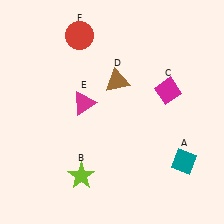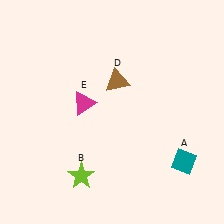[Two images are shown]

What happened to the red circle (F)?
The red circle (F) was removed in Image 2. It was in the top-left area of Image 1.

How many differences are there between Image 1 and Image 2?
There are 2 differences between the two images.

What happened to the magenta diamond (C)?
The magenta diamond (C) was removed in Image 2. It was in the top-right area of Image 1.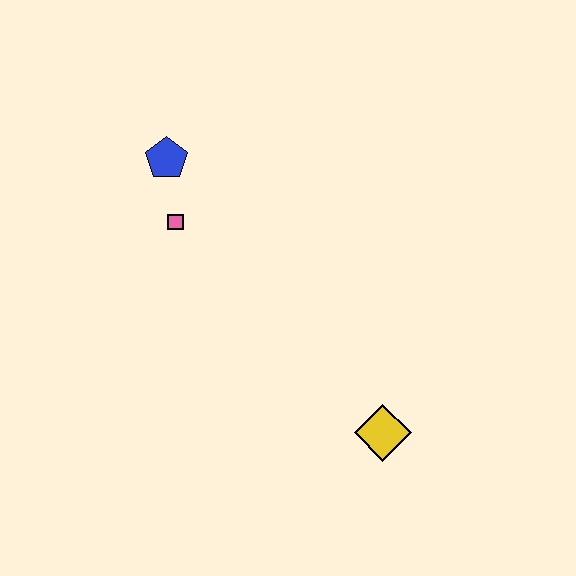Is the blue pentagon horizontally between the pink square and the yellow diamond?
No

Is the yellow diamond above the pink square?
No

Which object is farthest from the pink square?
The yellow diamond is farthest from the pink square.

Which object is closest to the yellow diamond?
The pink square is closest to the yellow diamond.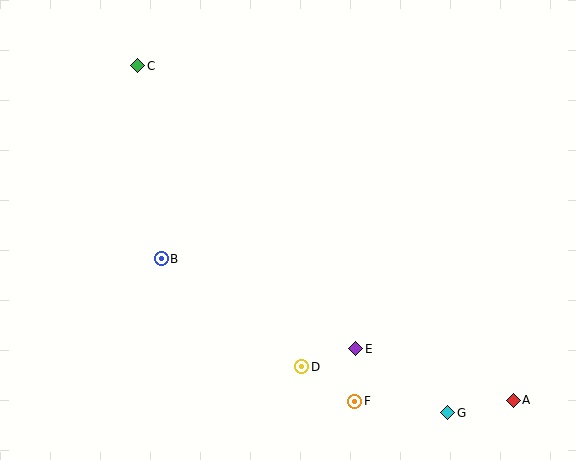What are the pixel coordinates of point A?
Point A is at (513, 400).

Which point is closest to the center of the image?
Point B at (161, 259) is closest to the center.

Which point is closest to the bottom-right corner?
Point A is closest to the bottom-right corner.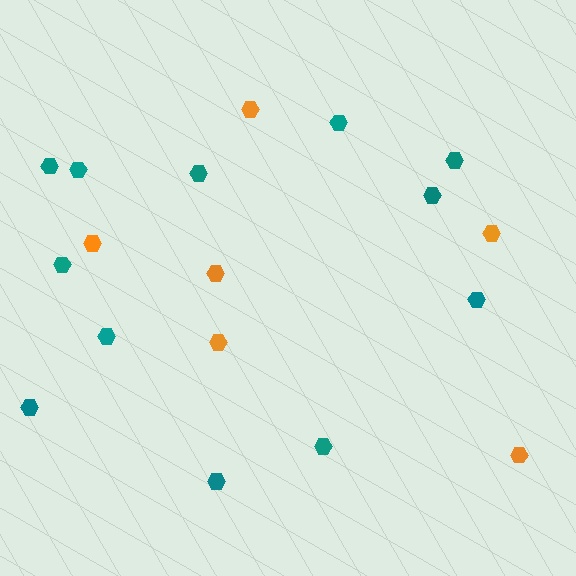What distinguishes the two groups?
There are 2 groups: one group of orange hexagons (6) and one group of teal hexagons (12).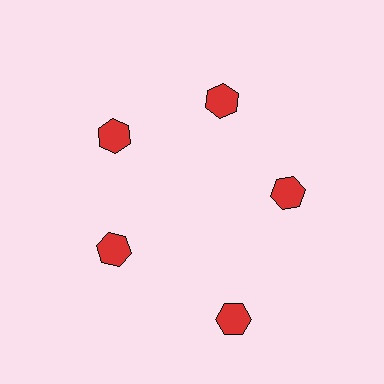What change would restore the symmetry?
The symmetry would be restored by moving it inward, back onto the ring so that all 5 hexagons sit at equal angles and equal distance from the center.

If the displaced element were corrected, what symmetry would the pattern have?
It would have 5-fold rotational symmetry — the pattern would map onto itself every 72 degrees.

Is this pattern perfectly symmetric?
No. The 5 red hexagons are arranged in a ring, but one element near the 5 o'clock position is pushed outward from the center, breaking the 5-fold rotational symmetry.